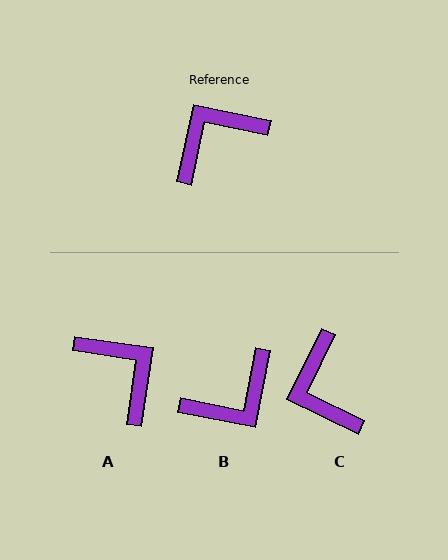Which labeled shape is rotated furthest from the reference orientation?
B, about 180 degrees away.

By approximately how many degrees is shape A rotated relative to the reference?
Approximately 87 degrees clockwise.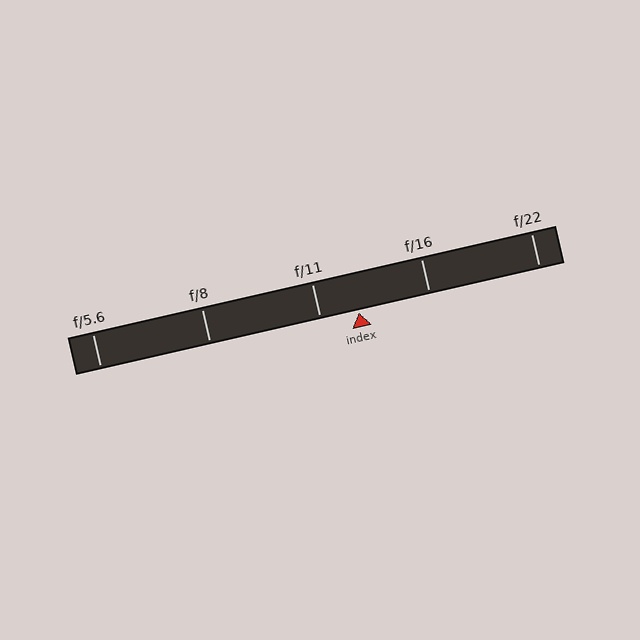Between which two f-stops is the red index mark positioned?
The index mark is between f/11 and f/16.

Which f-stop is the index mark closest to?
The index mark is closest to f/11.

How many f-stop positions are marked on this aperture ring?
There are 5 f-stop positions marked.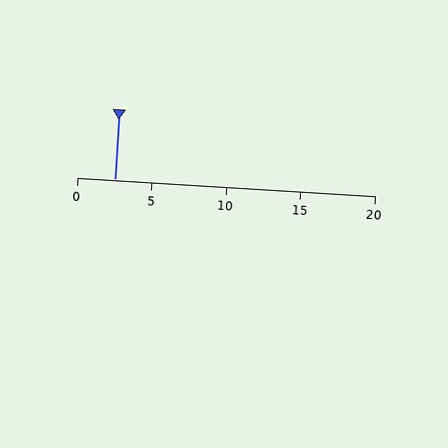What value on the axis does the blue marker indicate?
The marker indicates approximately 2.5.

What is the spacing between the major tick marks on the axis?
The major ticks are spaced 5 apart.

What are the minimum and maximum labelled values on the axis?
The axis runs from 0 to 20.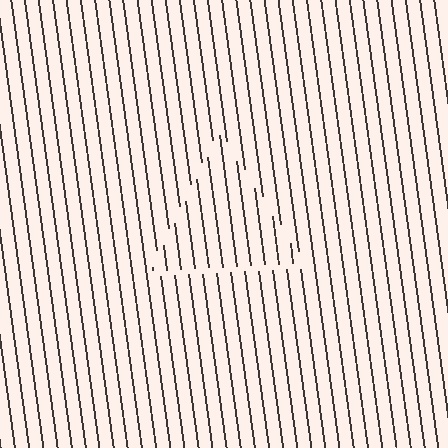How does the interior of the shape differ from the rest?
The interior of the shape contains the same grating, shifted by half a period — the contour is defined by the phase discontinuity where line-ends from the inner and outer gratings abut.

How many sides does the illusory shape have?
3 sides — the line-ends trace a triangle.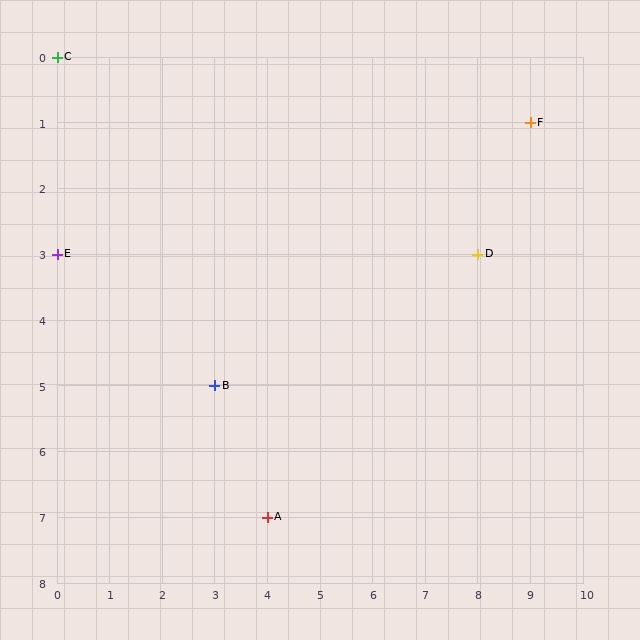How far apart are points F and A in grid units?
Points F and A are 5 columns and 6 rows apart (about 7.8 grid units diagonally).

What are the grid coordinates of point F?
Point F is at grid coordinates (9, 1).